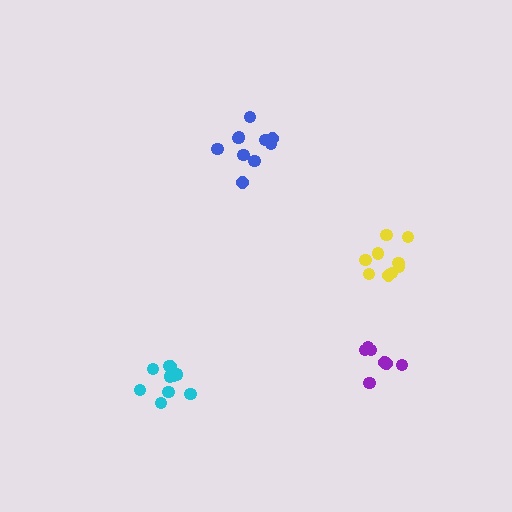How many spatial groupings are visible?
There are 4 spatial groupings.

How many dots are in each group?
Group 1: 10 dots, Group 2: 10 dots, Group 3: 9 dots, Group 4: 7 dots (36 total).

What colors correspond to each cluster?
The clusters are colored: cyan, blue, yellow, purple.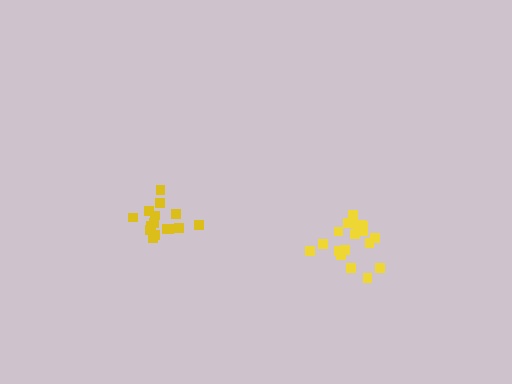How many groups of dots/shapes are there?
There are 2 groups.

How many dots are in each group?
Group 1: 15 dots, Group 2: 18 dots (33 total).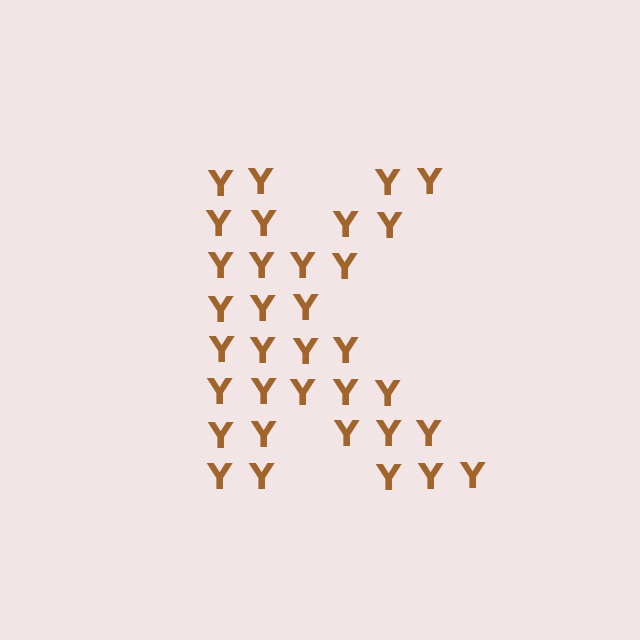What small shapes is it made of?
It is made of small letter Y's.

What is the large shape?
The large shape is the letter K.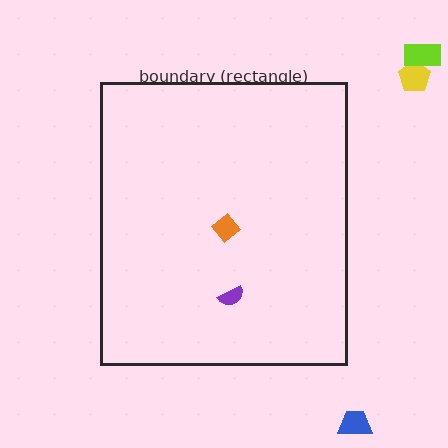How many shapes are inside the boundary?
2 inside, 3 outside.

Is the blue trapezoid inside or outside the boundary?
Outside.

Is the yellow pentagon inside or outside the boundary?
Outside.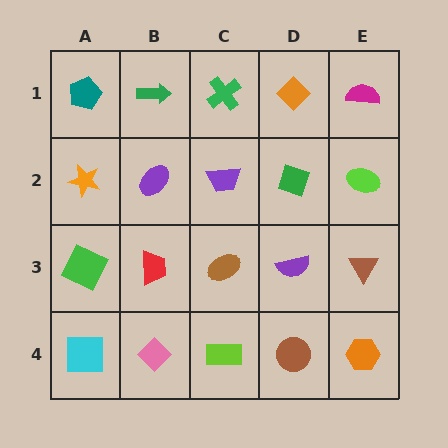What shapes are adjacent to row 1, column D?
A green diamond (row 2, column D), a green cross (row 1, column C), a magenta semicircle (row 1, column E).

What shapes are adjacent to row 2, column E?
A magenta semicircle (row 1, column E), a brown triangle (row 3, column E), a green diamond (row 2, column D).